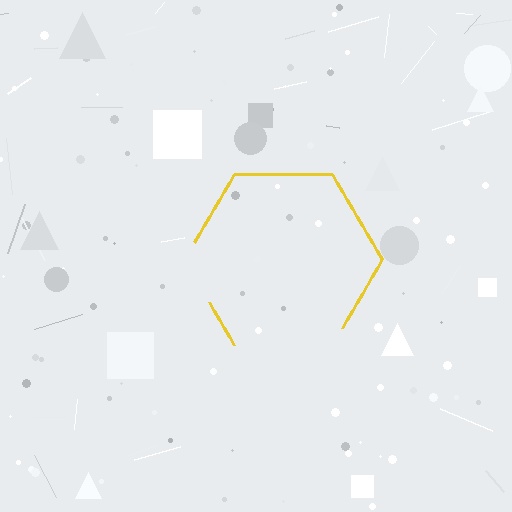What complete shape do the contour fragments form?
The contour fragments form a hexagon.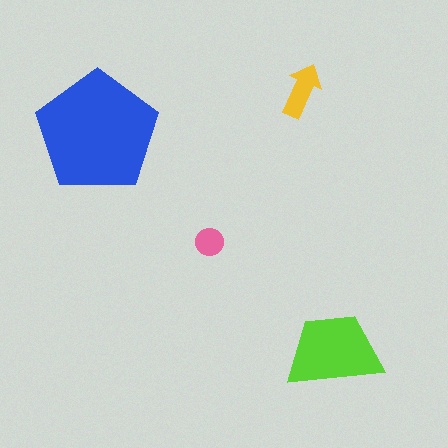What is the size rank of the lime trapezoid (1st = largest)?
2nd.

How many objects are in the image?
There are 4 objects in the image.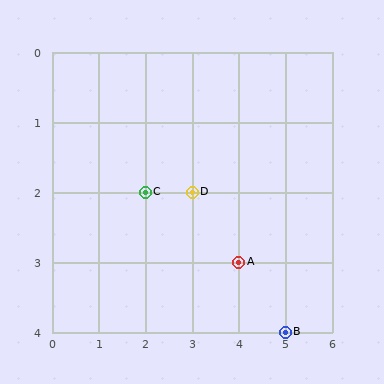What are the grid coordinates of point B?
Point B is at grid coordinates (5, 4).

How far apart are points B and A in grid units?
Points B and A are 1 column and 1 row apart (about 1.4 grid units diagonally).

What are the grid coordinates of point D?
Point D is at grid coordinates (3, 2).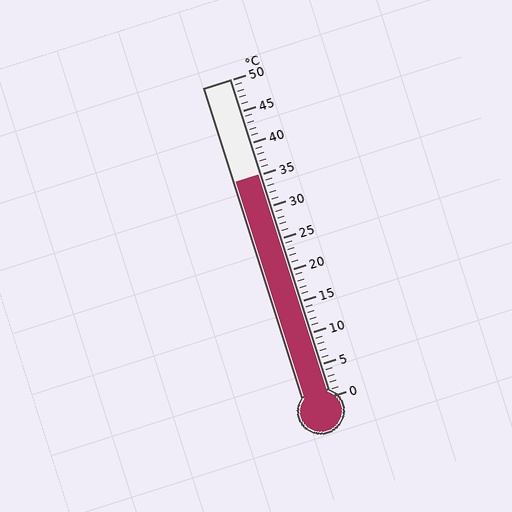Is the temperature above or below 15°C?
The temperature is above 15°C.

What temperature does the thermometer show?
The thermometer shows approximately 35°C.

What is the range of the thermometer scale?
The thermometer scale ranges from 0°C to 50°C.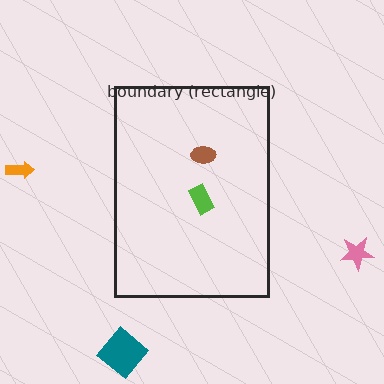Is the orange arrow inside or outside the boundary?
Outside.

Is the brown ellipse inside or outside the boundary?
Inside.